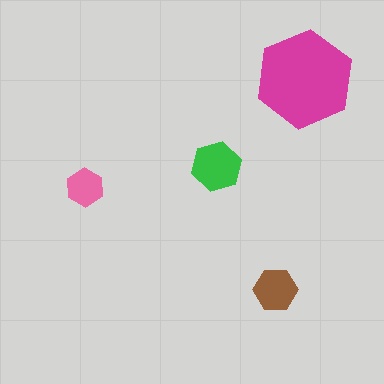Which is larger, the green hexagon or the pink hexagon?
The green one.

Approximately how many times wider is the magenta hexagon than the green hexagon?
About 2 times wider.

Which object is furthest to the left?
The pink hexagon is leftmost.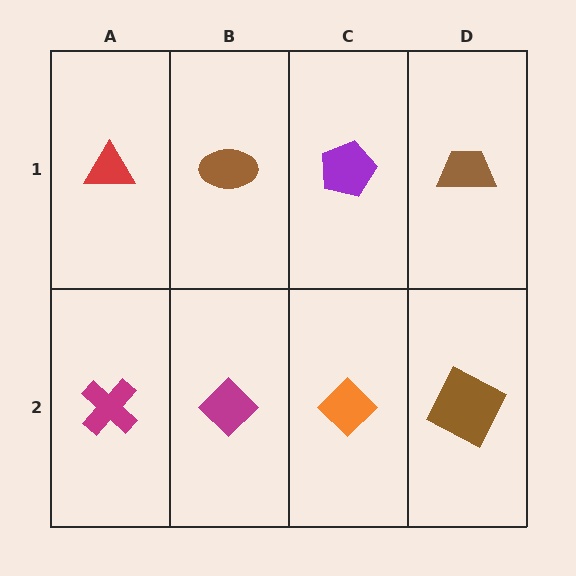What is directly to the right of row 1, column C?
A brown trapezoid.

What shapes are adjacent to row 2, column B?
A brown ellipse (row 1, column B), a magenta cross (row 2, column A), an orange diamond (row 2, column C).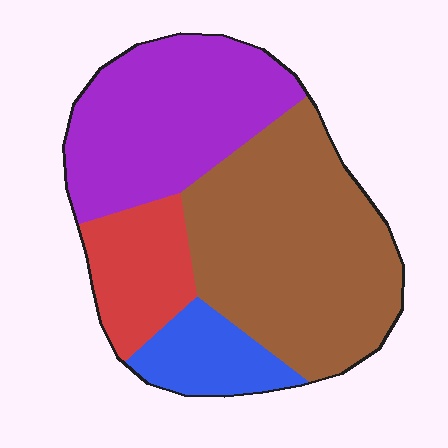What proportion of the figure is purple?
Purple covers 31% of the figure.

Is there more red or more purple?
Purple.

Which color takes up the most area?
Brown, at roughly 45%.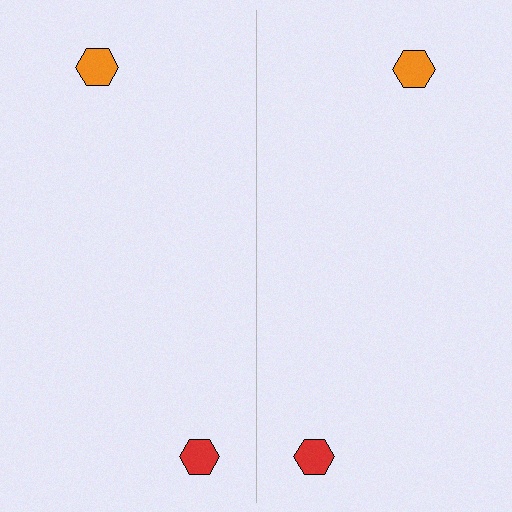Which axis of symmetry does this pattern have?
The pattern has a vertical axis of symmetry running through the center of the image.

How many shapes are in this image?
There are 4 shapes in this image.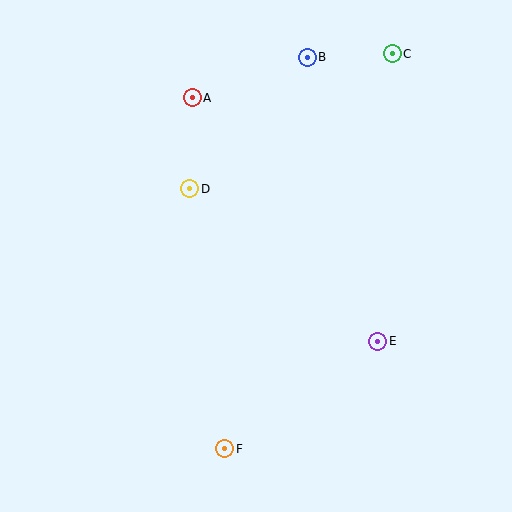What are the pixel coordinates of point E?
Point E is at (378, 341).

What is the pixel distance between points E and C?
The distance between E and C is 288 pixels.